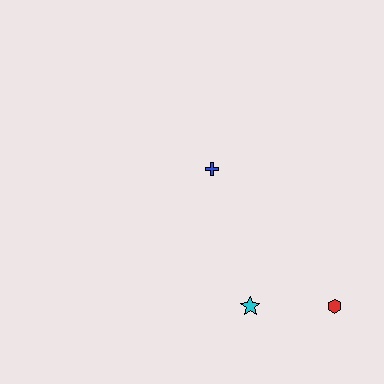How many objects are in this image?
There are 3 objects.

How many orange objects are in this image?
There are no orange objects.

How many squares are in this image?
There are no squares.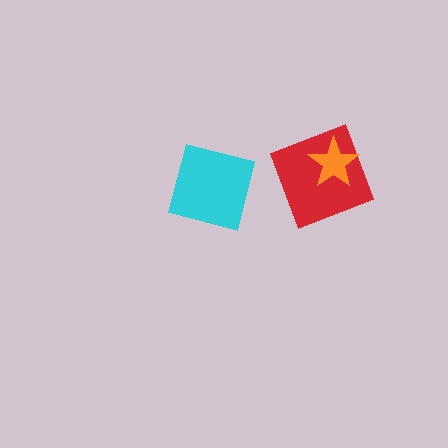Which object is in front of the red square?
The orange star is in front of the red square.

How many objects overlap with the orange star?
1 object overlaps with the orange star.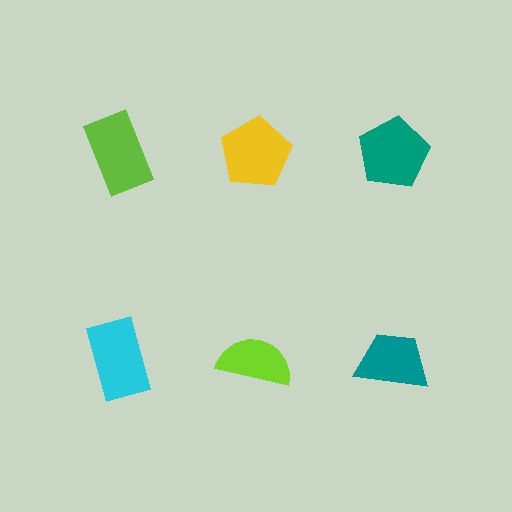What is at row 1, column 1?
A lime rectangle.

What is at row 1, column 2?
A yellow pentagon.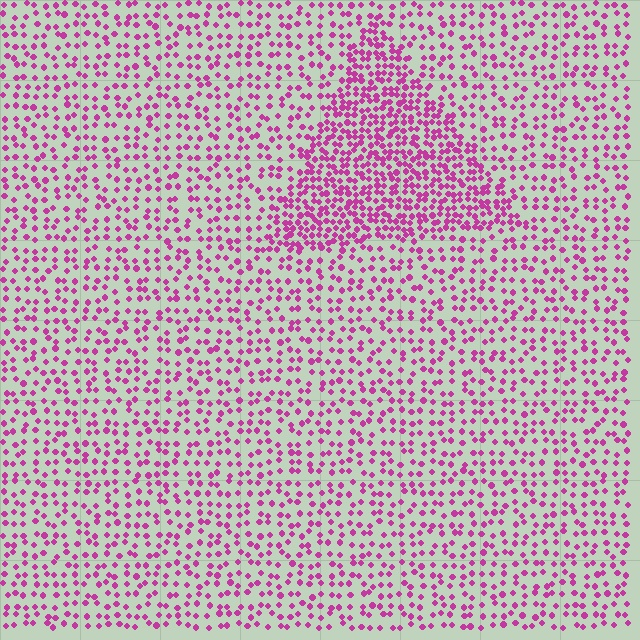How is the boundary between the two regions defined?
The boundary is defined by a change in element density (approximately 2.1x ratio). All elements are the same color, size, and shape.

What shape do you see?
I see a triangle.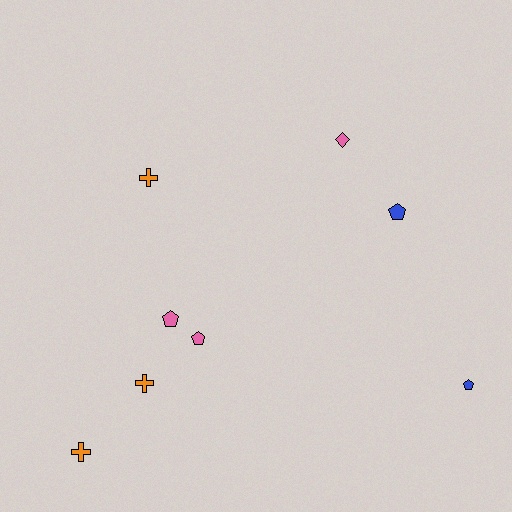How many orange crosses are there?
There are 3 orange crosses.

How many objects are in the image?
There are 8 objects.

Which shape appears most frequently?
Pentagon, with 4 objects.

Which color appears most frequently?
Orange, with 3 objects.